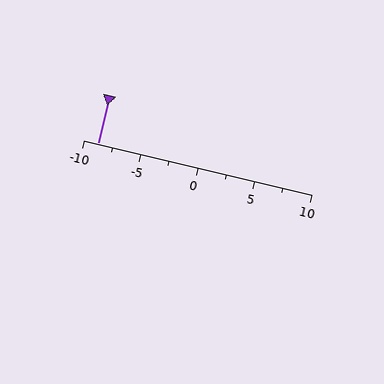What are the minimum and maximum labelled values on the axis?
The axis runs from -10 to 10.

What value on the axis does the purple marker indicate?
The marker indicates approximately -8.8.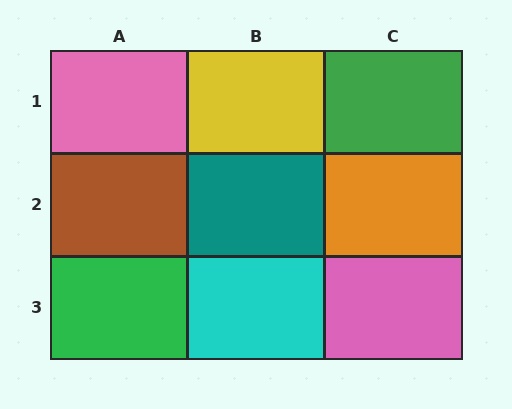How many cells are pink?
2 cells are pink.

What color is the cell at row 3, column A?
Green.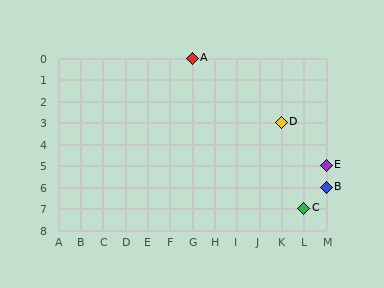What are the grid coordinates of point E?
Point E is at grid coordinates (M, 5).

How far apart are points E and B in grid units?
Points E and B are 1 row apart.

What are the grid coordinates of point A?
Point A is at grid coordinates (G, 0).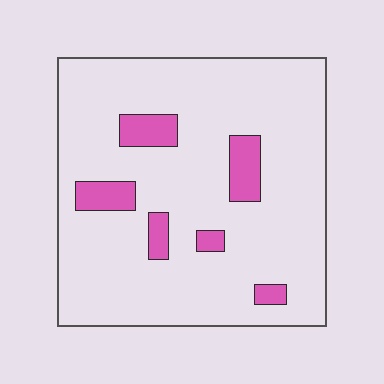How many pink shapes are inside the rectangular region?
6.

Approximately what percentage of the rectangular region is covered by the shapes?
Approximately 10%.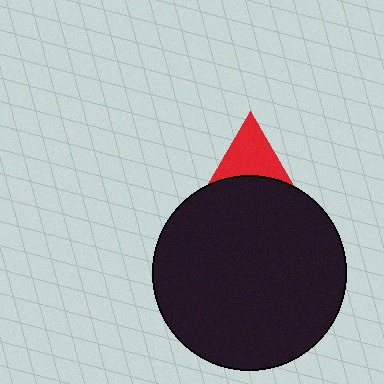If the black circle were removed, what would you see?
You would see the complete red triangle.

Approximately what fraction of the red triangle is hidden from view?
Roughly 69% of the red triangle is hidden behind the black circle.